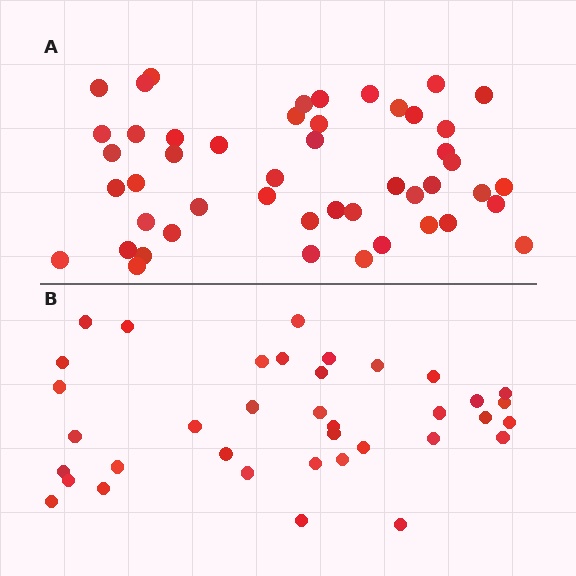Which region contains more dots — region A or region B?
Region A (the top region) has more dots.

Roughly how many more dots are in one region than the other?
Region A has roughly 12 or so more dots than region B.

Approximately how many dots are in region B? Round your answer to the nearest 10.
About 40 dots. (The exact count is 37, which rounds to 40.)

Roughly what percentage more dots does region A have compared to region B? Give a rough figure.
About 30% more.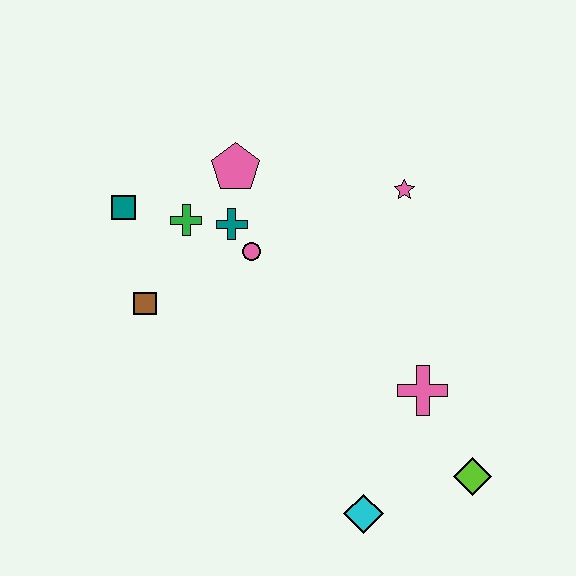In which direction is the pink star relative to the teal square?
The pink star is to the right of the teal square.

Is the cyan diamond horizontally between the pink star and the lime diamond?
No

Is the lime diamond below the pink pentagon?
Yes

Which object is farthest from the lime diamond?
The teal square is farthest from the lime diamond.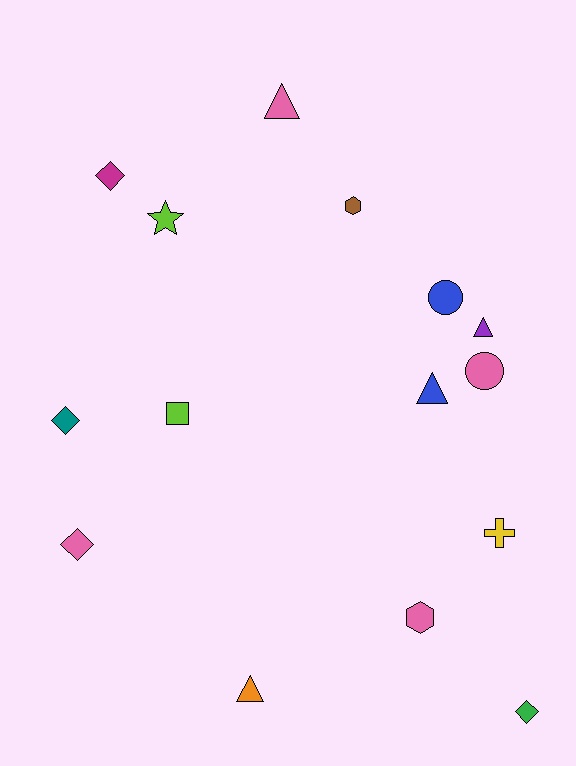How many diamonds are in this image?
There are 4 diamonds.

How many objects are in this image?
There are 15 objects.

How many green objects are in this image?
There is 1 green object.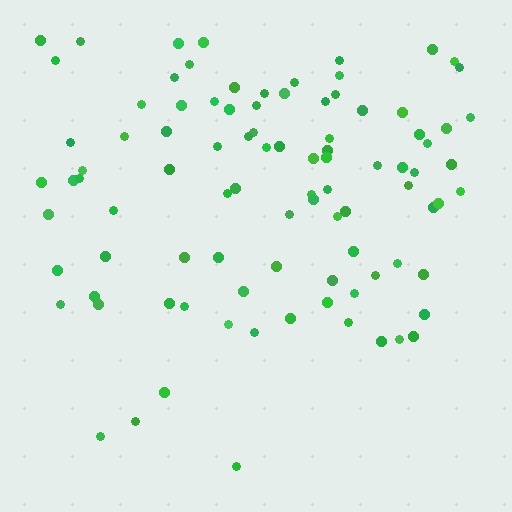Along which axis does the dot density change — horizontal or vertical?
Vertical.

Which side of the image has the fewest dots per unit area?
The bottom.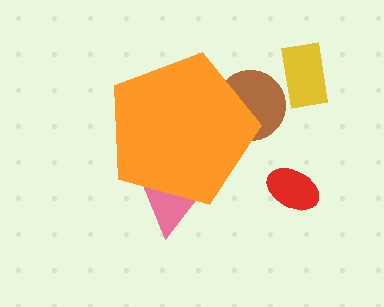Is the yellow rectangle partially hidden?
No, the yellow rectangle is fully visible.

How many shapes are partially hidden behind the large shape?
2 shapes are partially hidden.